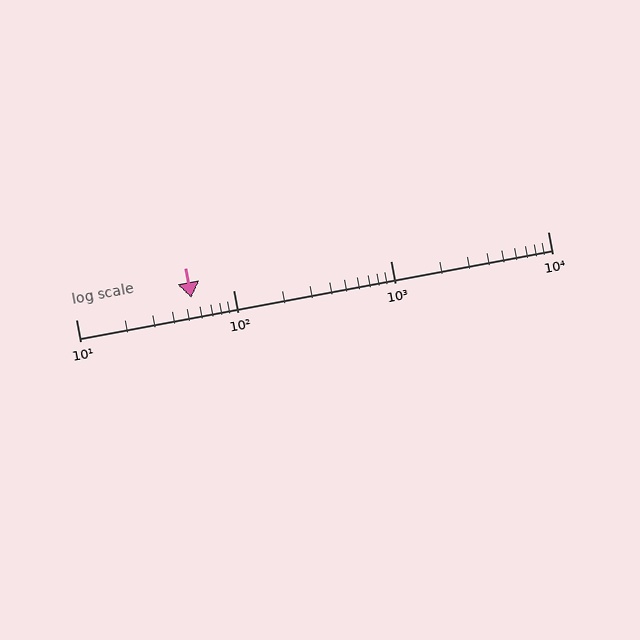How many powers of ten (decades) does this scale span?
The scale spans 3 decades, from 10 to 10000.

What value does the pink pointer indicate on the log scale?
The pointer indicates approximately 54.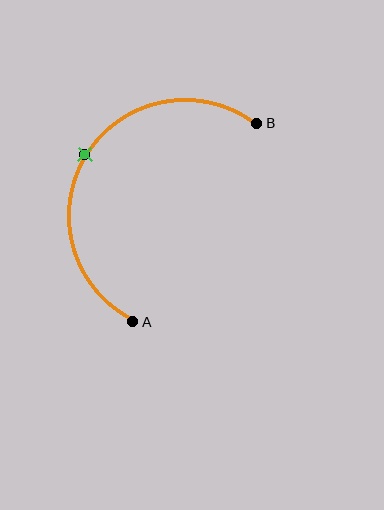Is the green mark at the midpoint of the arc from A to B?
Yes. The green mark lies on the arc at equal arc-length from both A and B — it is the arc midpoint.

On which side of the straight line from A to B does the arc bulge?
The arc bulges to the left of the straight line connecting A and B.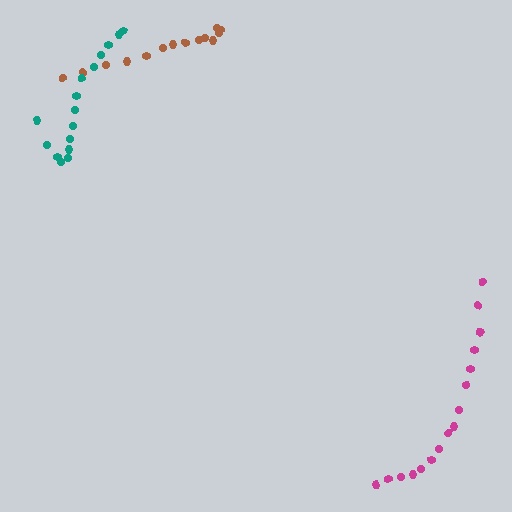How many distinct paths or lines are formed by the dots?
There are 3 distinct paths.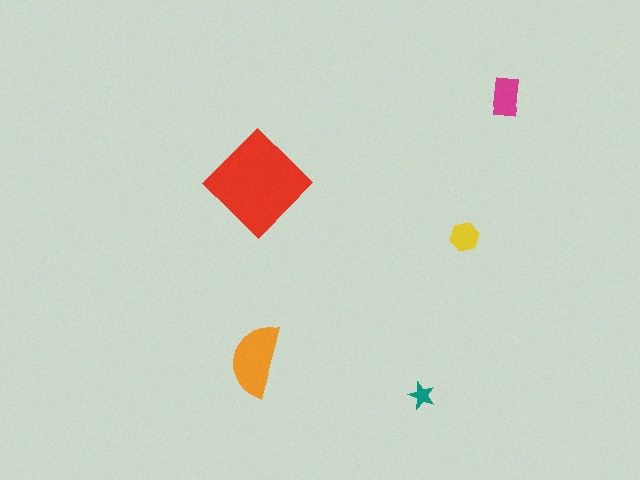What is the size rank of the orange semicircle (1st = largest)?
2nd.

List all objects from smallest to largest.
The teal star, the yellow hexagon, the magenta rectangle, the orange semicircle, the red diamond.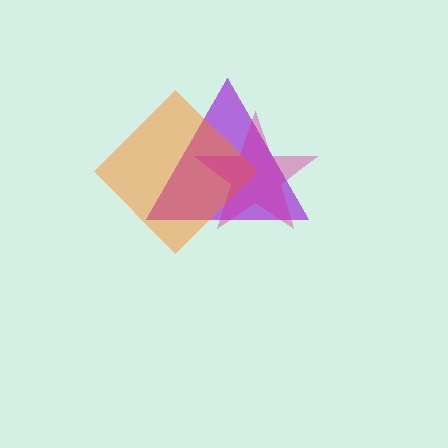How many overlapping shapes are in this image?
There are 3 overlapping shapes in the image.